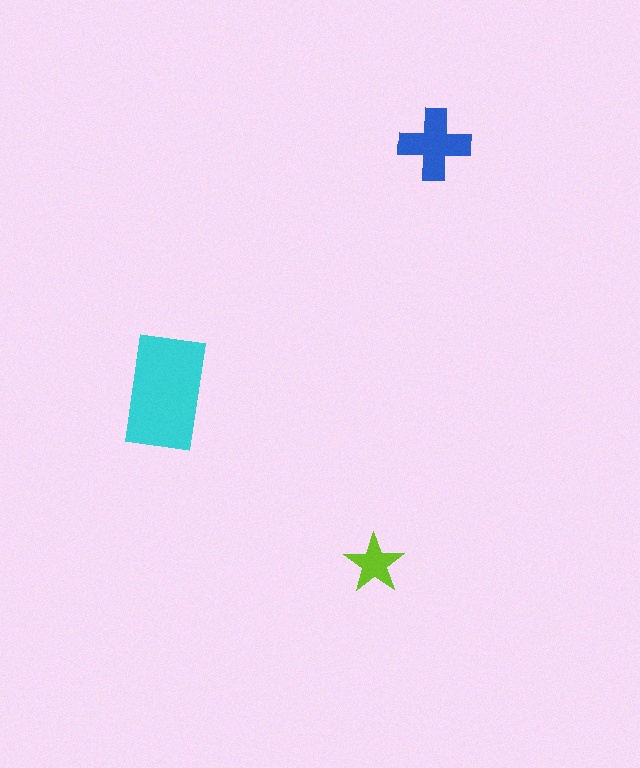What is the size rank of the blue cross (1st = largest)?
2nd.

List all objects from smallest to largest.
The lime star, the blue cross, the cyan rectangle.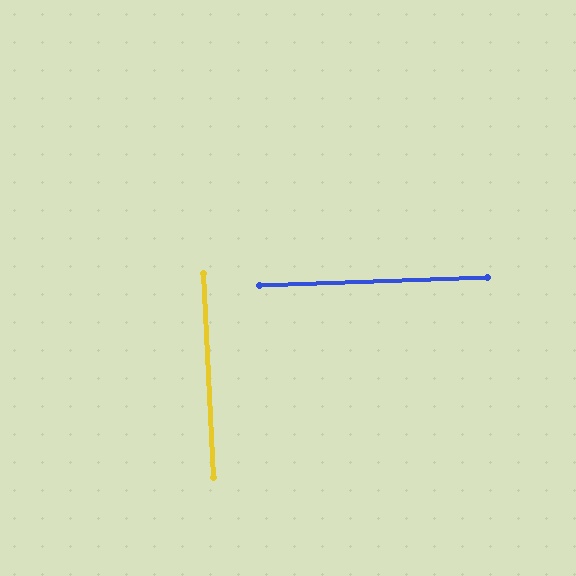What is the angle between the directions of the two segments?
Approximately 89 degrees.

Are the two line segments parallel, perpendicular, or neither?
Perpendicular — they meet at approximately 89°.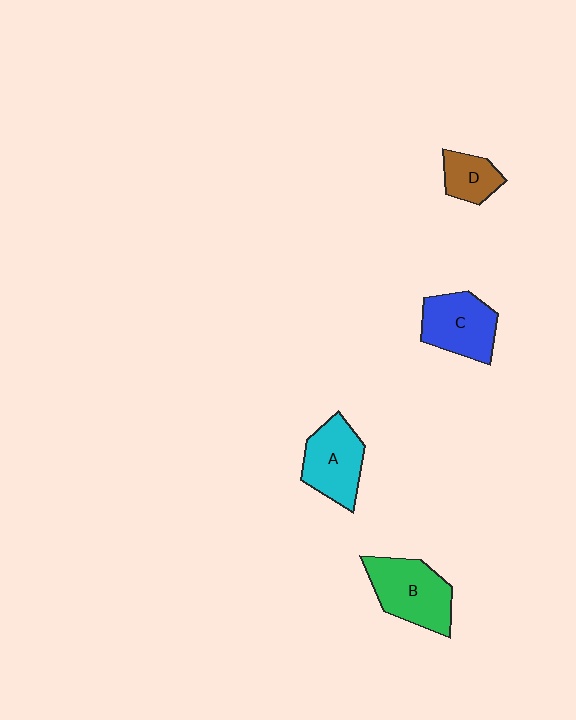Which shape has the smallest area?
Shape D (brown).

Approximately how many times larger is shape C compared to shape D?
Approximately 1.7 times.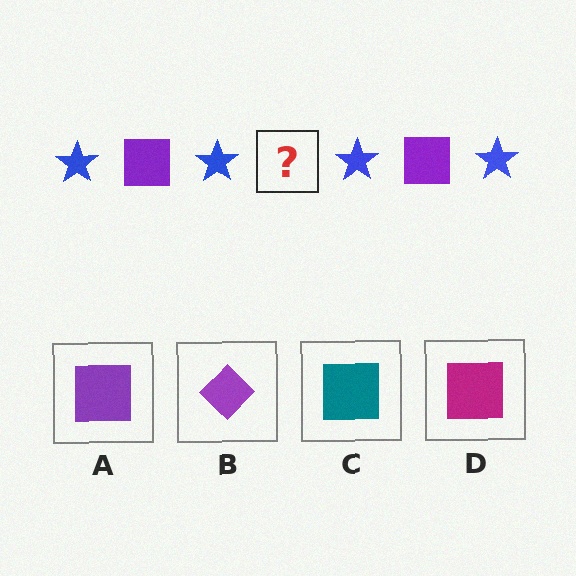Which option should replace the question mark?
Option A.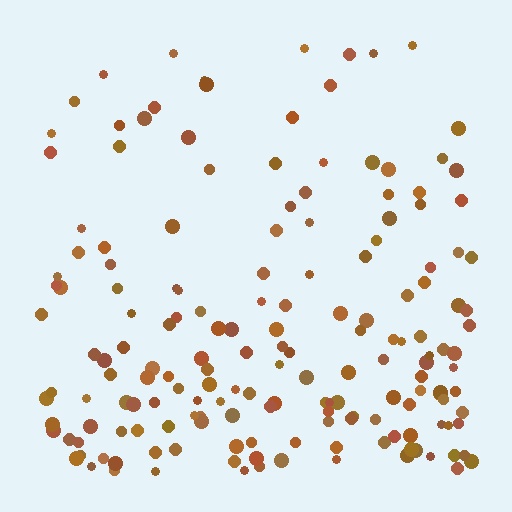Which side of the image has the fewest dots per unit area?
The top.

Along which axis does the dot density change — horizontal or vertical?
Vertical.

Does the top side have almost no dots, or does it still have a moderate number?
Still a moderate number, just noticeably fewer than the bottom.